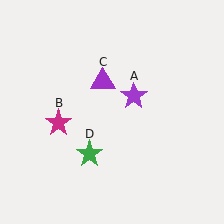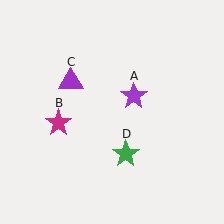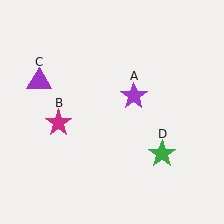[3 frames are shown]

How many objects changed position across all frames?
2 objects changed position: purple triangle (object C), green star (object D).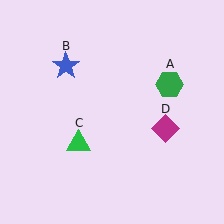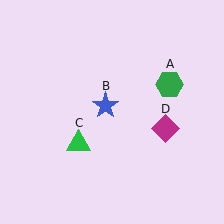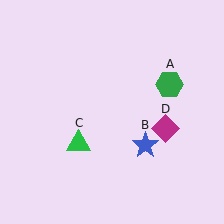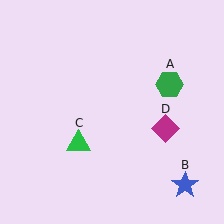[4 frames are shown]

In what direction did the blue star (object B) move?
The blue star (object B) moved down and to the right.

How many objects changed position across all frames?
1 object changed position: blue star (object B).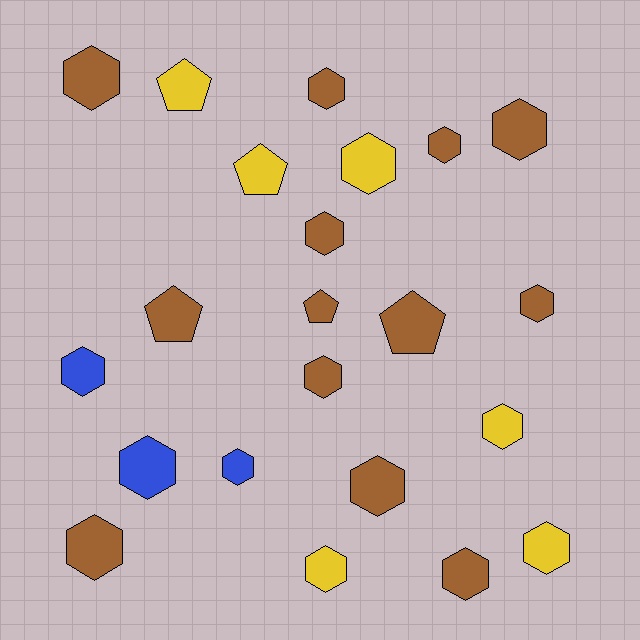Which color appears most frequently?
Brown, with 13 objects.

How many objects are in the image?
There are 22 objects.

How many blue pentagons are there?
There are no blue pentagons.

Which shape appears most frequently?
Hexagon, with 17 objects.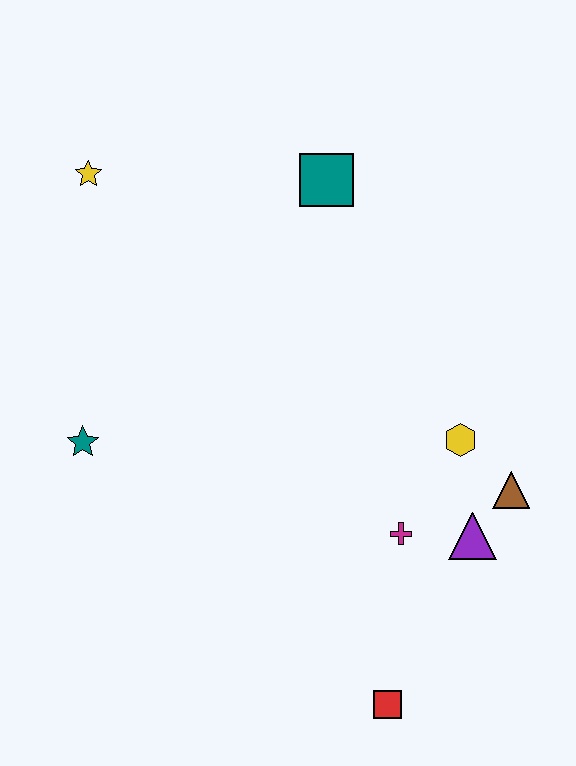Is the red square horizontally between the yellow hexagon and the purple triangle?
No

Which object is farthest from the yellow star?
The red square is farthest from the yellow star.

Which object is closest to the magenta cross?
The purple triangle is closest to the magenta cross.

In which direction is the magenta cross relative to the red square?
The magenta cross is above the red square.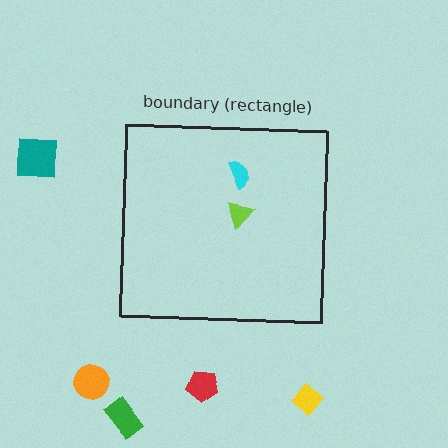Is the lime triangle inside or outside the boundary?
Inside.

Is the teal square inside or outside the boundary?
Outside.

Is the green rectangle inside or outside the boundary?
Outside.